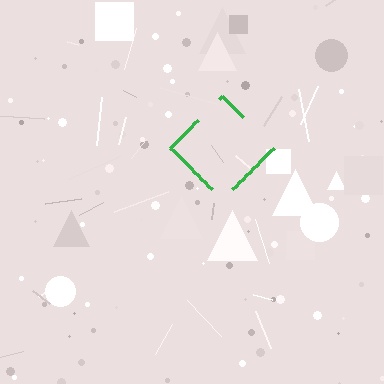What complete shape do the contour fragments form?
The contour fragments form a diamond.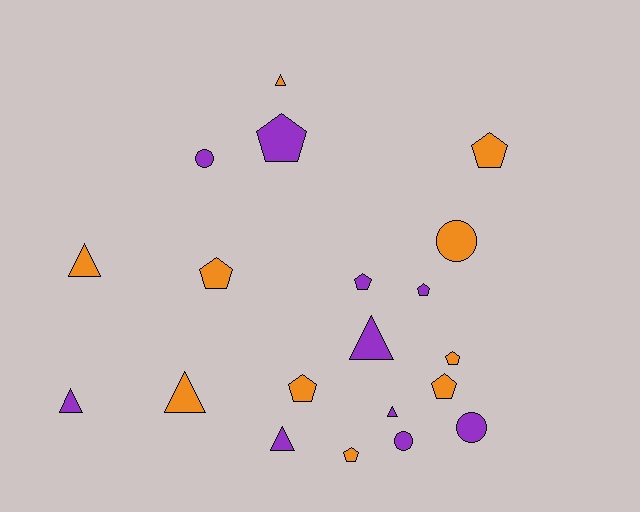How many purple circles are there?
There are 3 purple circles.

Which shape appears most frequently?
Pentagon, with 9 objects.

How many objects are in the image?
There are 20 objects.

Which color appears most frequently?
Purple, with 10 objects.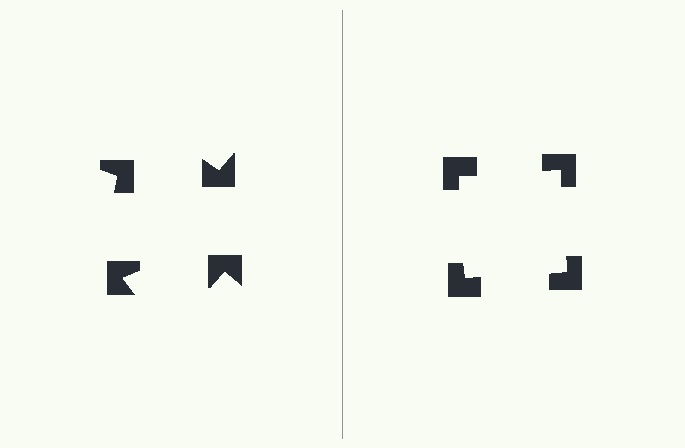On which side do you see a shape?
An illusory square appears on the right side. On the left side the wedge cuts are rotated, so no coherent shape forms.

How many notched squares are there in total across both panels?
8 — 4 on each side.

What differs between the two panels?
The notched squares are positioned identically on both sides; only the wedge orientations differ. On the right they align to a square; on the left they are misaligned.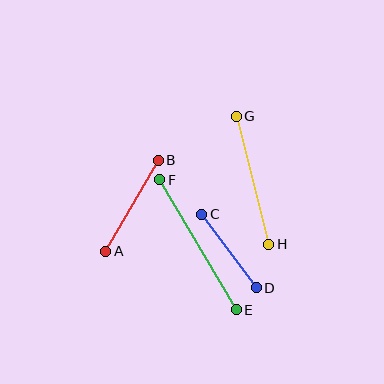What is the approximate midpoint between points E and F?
The midpoint is at approximately (198, 245) pixels.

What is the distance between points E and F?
The distance is approximately 151 pixels.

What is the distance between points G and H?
The distance is approximately 133 pixels.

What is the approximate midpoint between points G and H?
The midpoint is at approximately (252, 180) pixels.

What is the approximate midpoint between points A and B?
The midpoint is at approximately (132, 206) pixels.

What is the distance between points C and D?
The distance is approximately 92 pixels.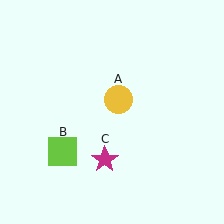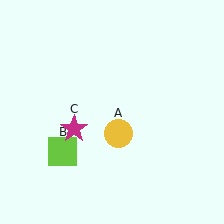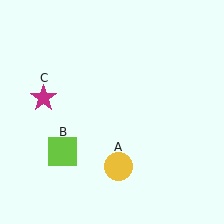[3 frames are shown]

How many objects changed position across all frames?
2 objects changed position: yellow circle (object A), magenta star (object C).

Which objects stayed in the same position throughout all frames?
Lime square (object B) remained stationary.